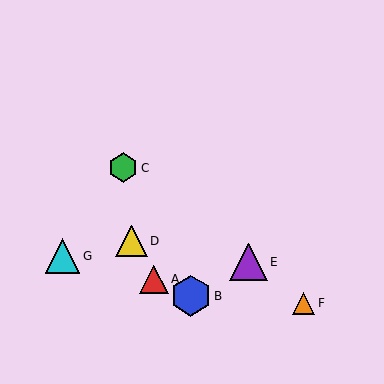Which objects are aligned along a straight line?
Objects C, E, F are aligned along a straight line.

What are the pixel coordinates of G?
Object G is at (63, 256).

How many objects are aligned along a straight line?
3 objects (C, E, F) are aligned along a straight line.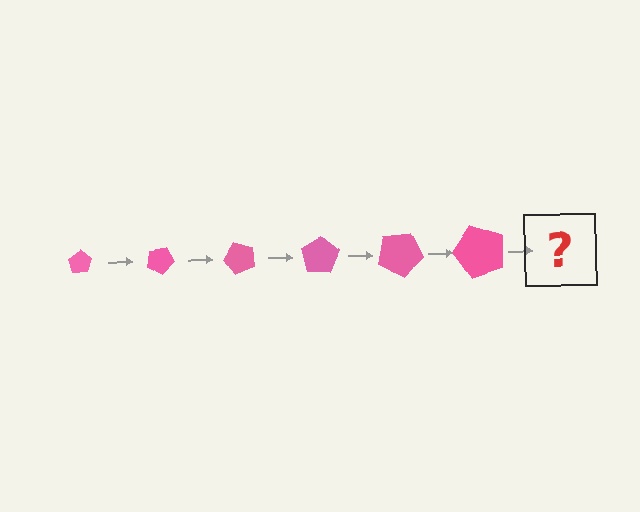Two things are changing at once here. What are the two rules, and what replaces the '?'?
The two rules are that the pentagon grows larger each step and it rotates 25 degrees each step. The '?' should be a pentagon, larger than the previous one and rotated 150 degrees from the start.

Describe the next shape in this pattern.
It should be a pentagon, larger than the previous one and rotated 150 degrees from the start.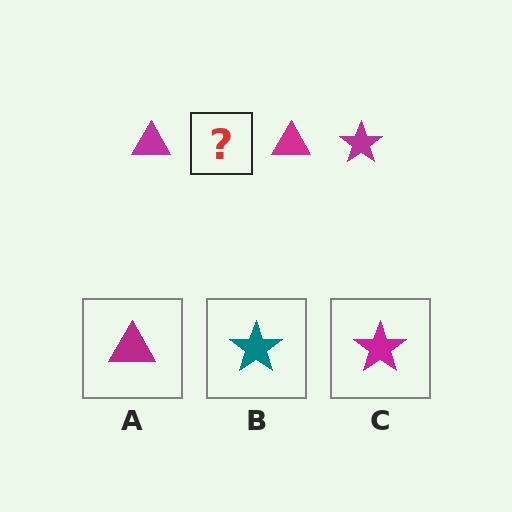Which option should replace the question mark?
Option C.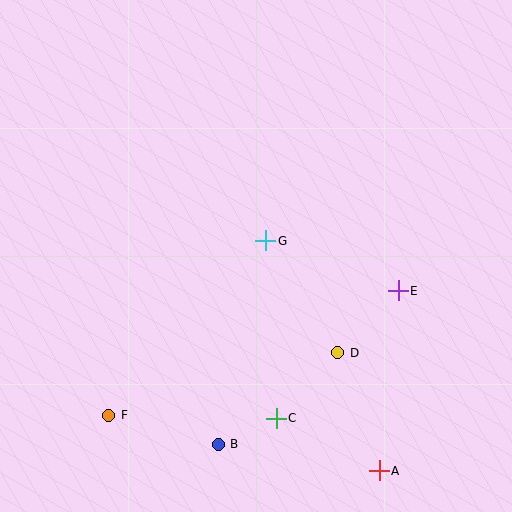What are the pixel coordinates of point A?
Point A is at (379, 471).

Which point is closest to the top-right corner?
Point E is closest to the top-right corner.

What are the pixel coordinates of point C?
Point C is at (276, 418).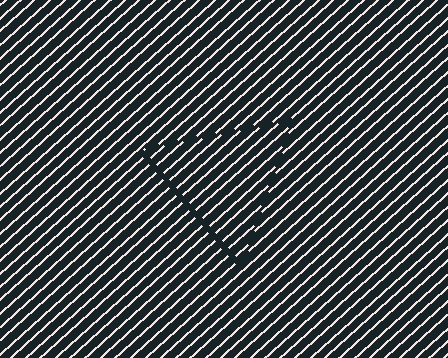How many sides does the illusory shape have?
3 sides — the line-ends trace a triangle.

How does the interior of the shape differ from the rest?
The interior of the shape contains the same grating, shifted by half a period — the contour is defined by the phase discontinuity where line-ends from the inner and outer gratings abut.